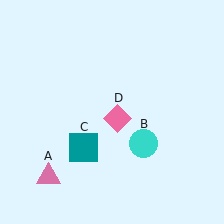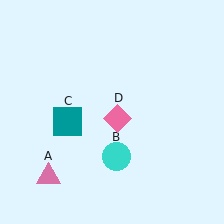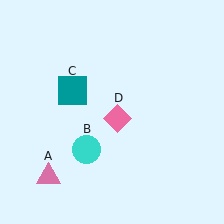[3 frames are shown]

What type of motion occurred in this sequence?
The cyan circle (object B), teal square (object C) rotated clockwise around the center of the scene.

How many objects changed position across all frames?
2 objects changed position: cyan circle (object B), teal square (object C).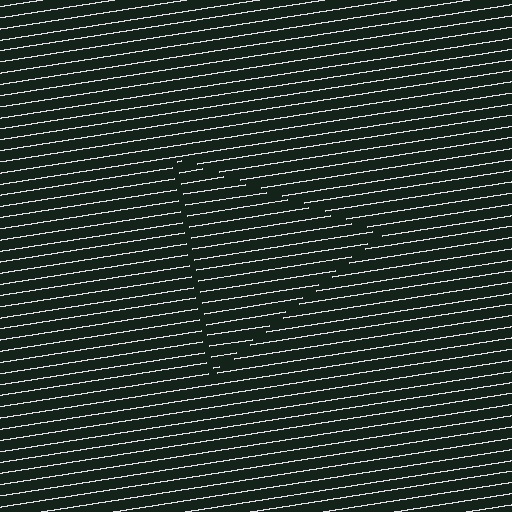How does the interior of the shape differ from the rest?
The interior of the shape contains the same grating, shifted by half a period — the contour is defined by the phase discontinuity where line-ends from the inner and outer gratings abut.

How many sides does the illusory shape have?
3 sides — the line-ends trace a triangle.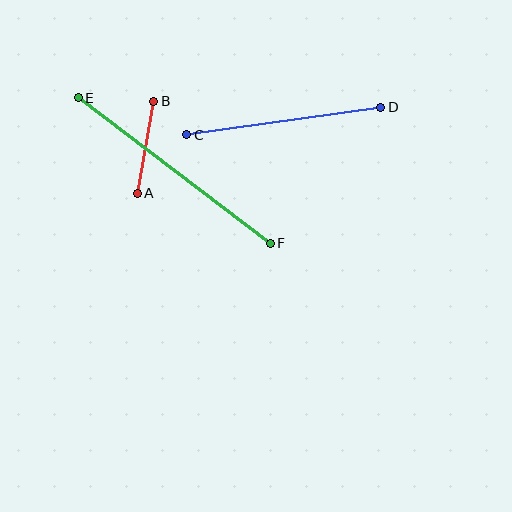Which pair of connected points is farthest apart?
Points E and F are farthest apart.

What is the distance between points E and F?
The distance is approximately 241 pixels.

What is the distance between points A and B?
The distance is approximately 93 pixels.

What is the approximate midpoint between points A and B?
The midpoint is at approximately (146, 147) pixels.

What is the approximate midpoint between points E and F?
The midpoint is at approximately (174, 170) pixels.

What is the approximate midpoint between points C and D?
The midpoint is at approximately (284, 121) pixels.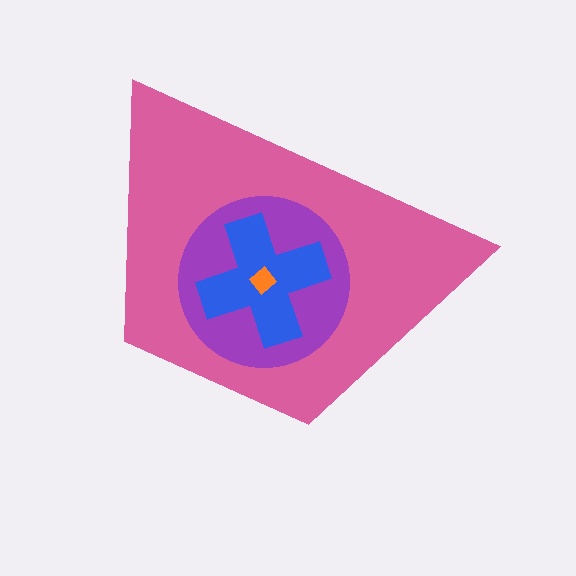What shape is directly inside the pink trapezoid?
The purple circle.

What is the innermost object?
The orange diamond.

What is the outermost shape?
The pink trapezoid.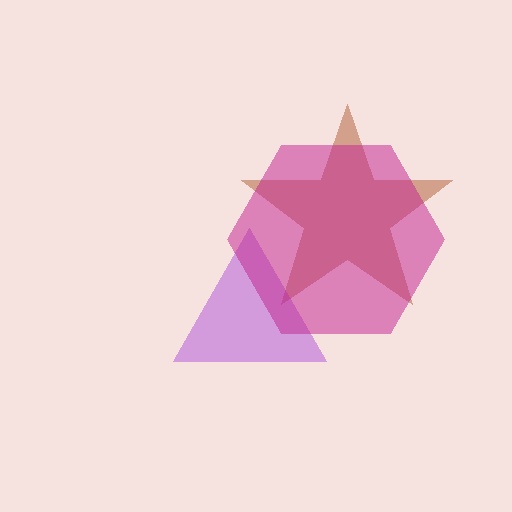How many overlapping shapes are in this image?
There are 3 overlapping shapes in the image.